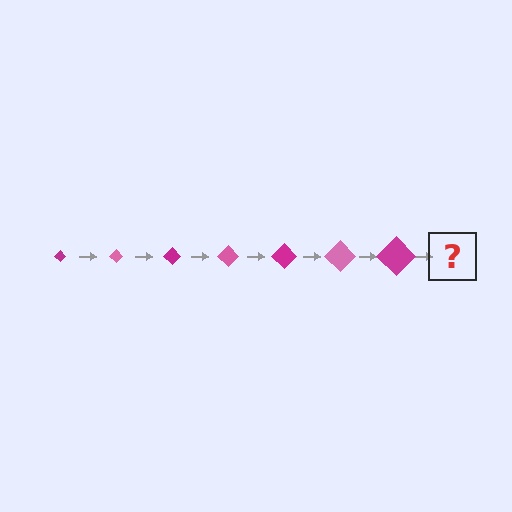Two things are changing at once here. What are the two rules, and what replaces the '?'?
The two rules are that the diamond grows larger each step and the color cycles through magenta and pink. The '?' should be a pink diamond, larger than the previous one.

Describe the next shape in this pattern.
It should be a pink diamond, larger than the previous one.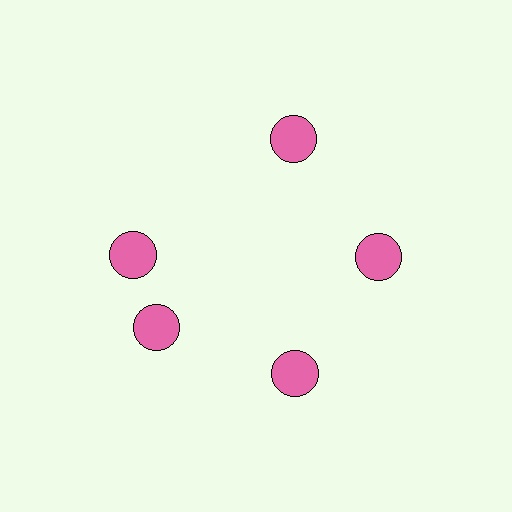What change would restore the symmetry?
The symmetry would be restored by rotating it back into even spacing with its neighbors so that all 5 circles sit at equal angles and equal distance from the center.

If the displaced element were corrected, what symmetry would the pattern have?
It would have 5-fold rotational symmetry — the pattern would map onto itself every 72 degrees.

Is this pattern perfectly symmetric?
No. The 5 pink circles are arranged in a ring, but one element near the 10 o'clock position is rotated out of alignment along the ring, breaking the 5-fold rotational symmetry.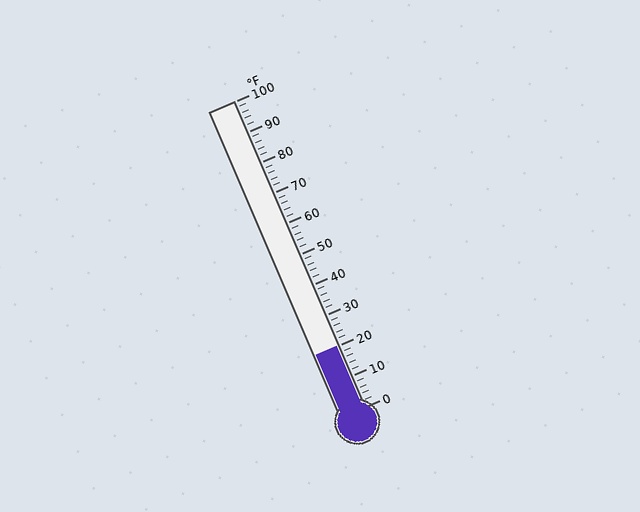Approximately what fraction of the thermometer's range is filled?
The thermometer is filled to approximately 20% of its range.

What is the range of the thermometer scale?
The thermometer scale ranges from 0°F to 100°F.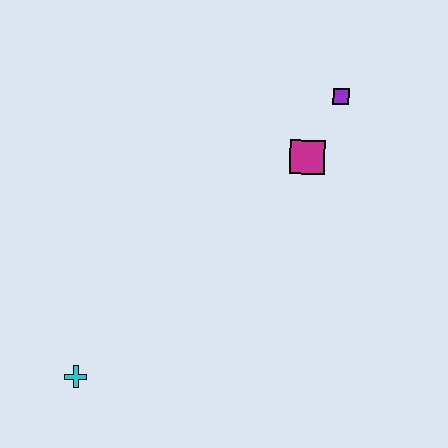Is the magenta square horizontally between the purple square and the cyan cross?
Yes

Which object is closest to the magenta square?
The purple square is closest to the magenta square.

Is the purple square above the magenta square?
Yes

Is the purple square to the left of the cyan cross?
No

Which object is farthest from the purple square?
The cyan cross is farthest from the purple square.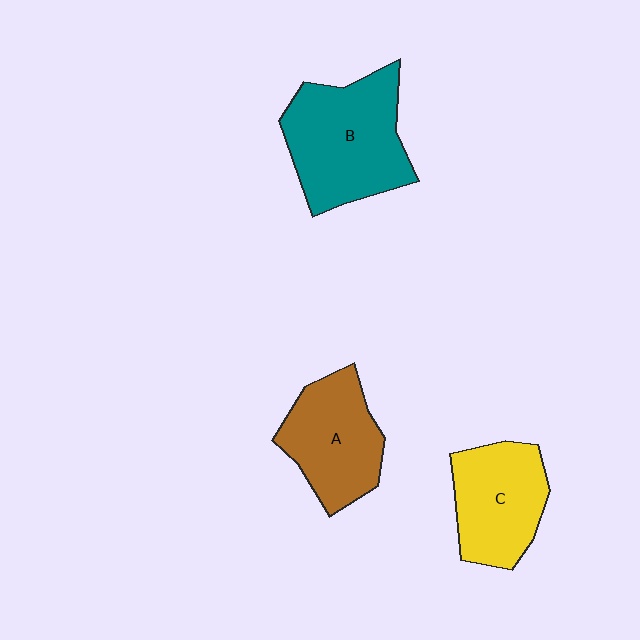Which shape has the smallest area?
Shape C (yellow).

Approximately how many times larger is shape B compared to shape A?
Approximately 1.3 times.